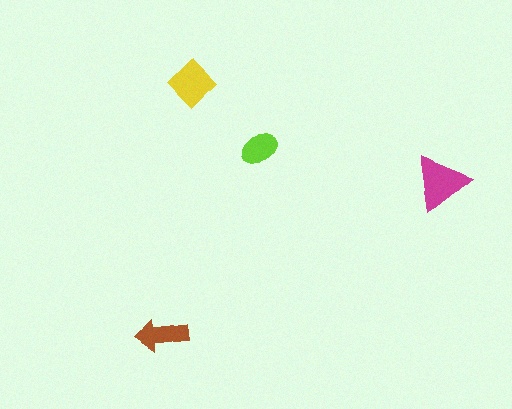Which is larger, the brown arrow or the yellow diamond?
The yellow diamond.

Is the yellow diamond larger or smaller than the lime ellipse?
Larger.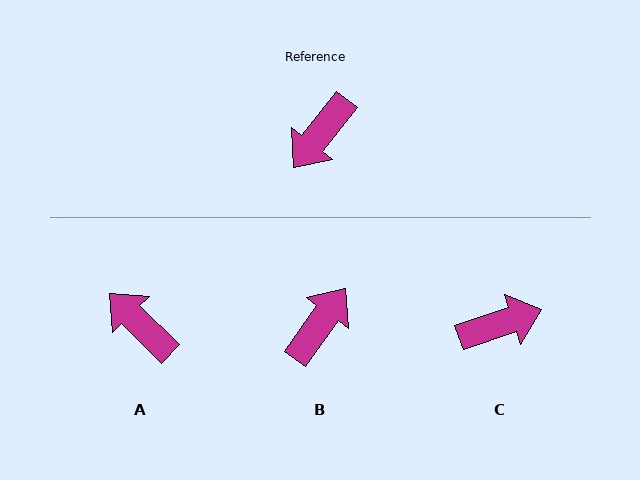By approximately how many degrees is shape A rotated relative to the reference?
Approximately 96 degrees clockwise.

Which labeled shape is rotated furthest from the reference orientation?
B, about 177 degrees away.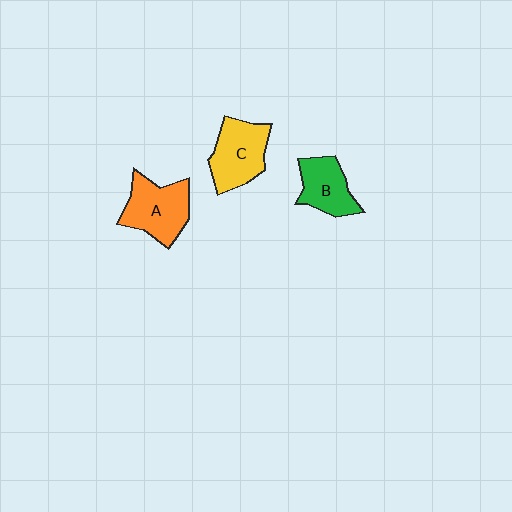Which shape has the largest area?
Shape A (orange).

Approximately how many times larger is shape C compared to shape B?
Approximately 1.3 times.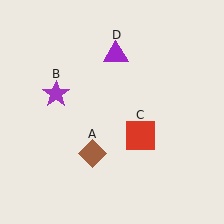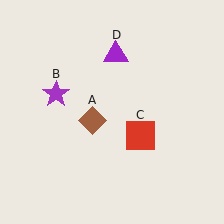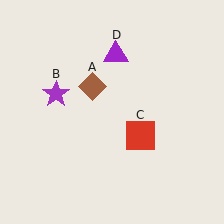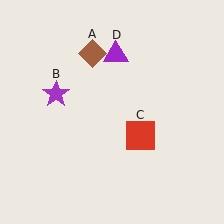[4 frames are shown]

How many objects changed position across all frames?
1 object changed position: brown diamond (object A).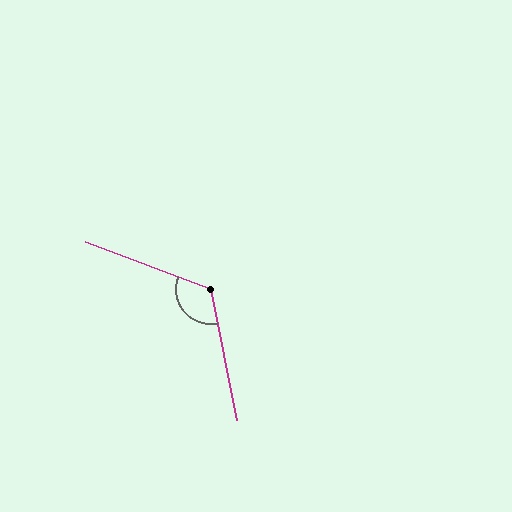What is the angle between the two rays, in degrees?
Approximately 121 degrees.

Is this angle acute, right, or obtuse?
It is obtuse.